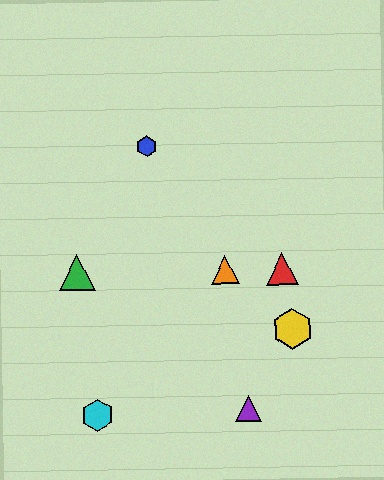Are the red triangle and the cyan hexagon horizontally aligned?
No, the red triangle is at y≈269 and the cyan hexagon is at y≈415.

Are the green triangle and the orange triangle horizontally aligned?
Yes, both are at y≈273.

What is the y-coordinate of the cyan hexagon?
The cyan hexagon is at y≈415.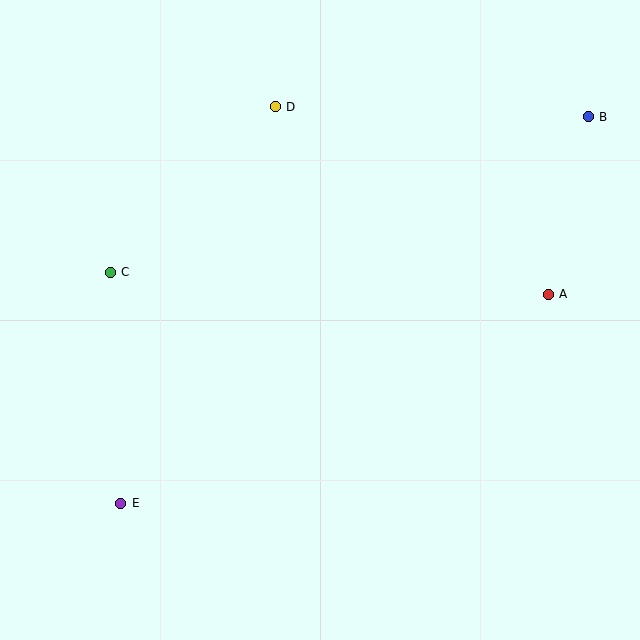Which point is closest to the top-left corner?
Point C is closest to the top-left corner.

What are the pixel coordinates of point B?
Point B is at (588, 117).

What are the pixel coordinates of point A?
Point A is at (548, 294).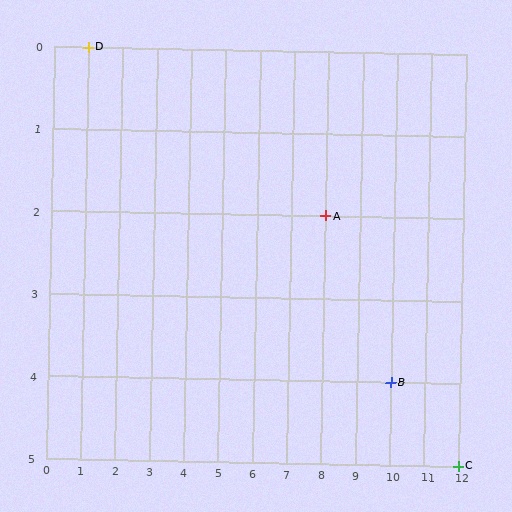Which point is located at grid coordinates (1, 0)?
Point D is at (1, 0).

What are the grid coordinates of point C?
Point C is at grid coordinates (12, 5).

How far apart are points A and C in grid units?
Points A and C are 4 columns and 3 rows apart (about 5.0 grid units diagonally).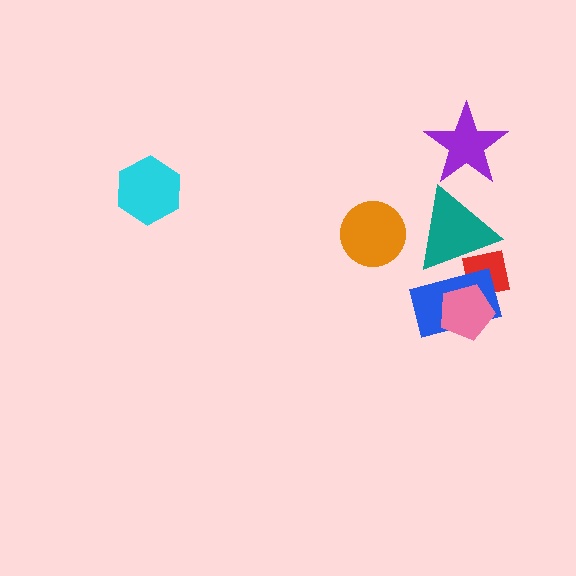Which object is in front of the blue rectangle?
The pink pentagon is in front of the blue rectangle.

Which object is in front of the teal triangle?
The blue rectangle is in front of the teal triangle.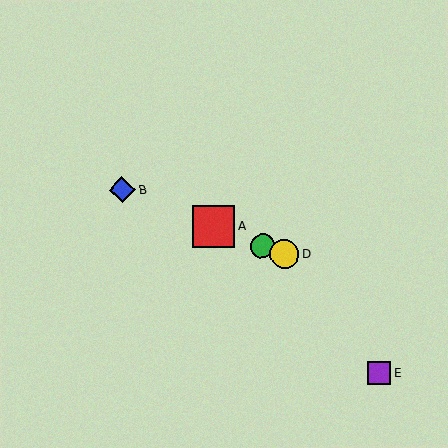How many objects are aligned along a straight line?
4 objects (A, B, C, D) are aligned along a straight line.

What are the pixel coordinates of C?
Object C is at (262, 246).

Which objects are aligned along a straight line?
Objects A, B, C, D are aligned along a straight line.